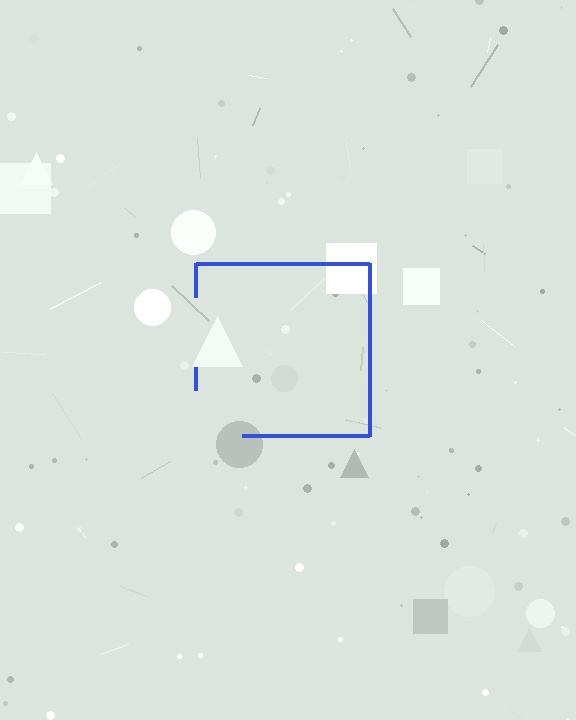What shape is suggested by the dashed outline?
The dashed outline suggests a square.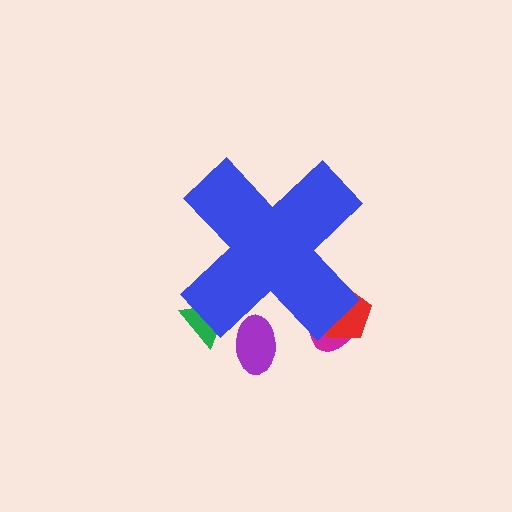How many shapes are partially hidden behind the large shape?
4 shapes are partially hidden.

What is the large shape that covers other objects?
A blue cross.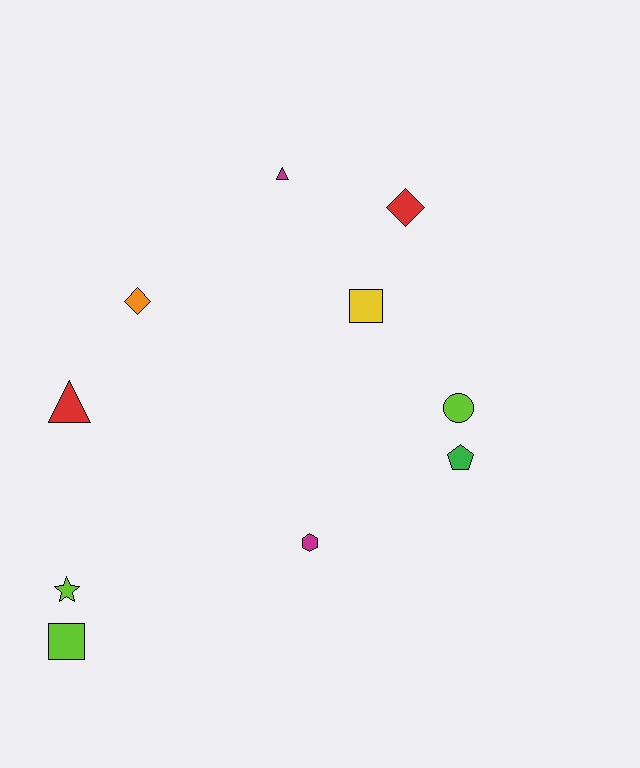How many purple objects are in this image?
There are no purple objects.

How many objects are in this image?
There are 10 objects.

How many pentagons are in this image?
There is 1 pentagon.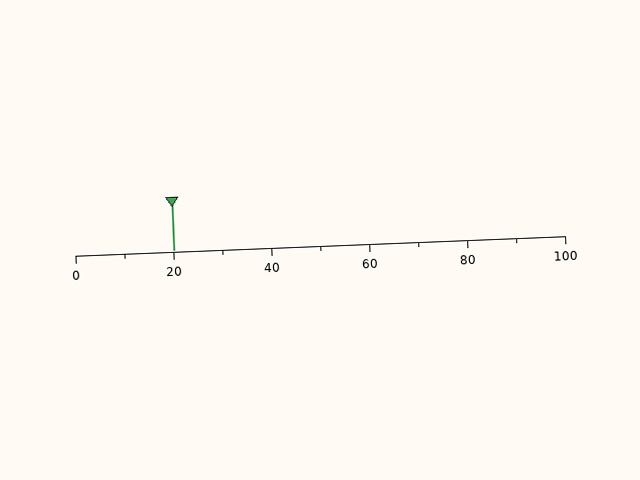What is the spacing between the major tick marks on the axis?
The major ticks are spaced 20 apart.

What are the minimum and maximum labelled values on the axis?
The axis runs from 0 to 100.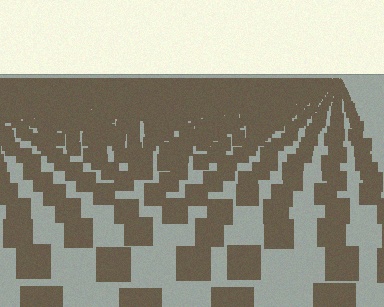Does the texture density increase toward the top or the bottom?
Density increases toward the top.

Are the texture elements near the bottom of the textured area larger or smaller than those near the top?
Larger. Near the bottom, elements are closer to the viewer and appear at a bigger on-screen size.